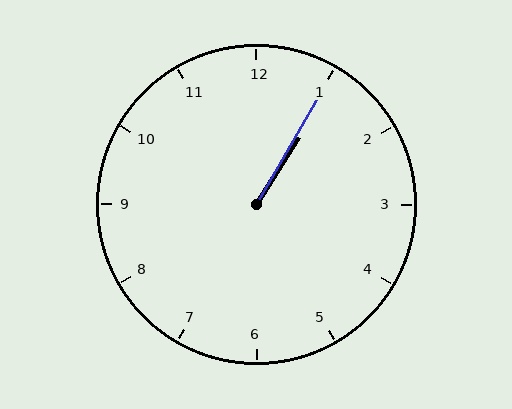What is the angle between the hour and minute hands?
Approximately 2 degrees.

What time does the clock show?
1:05.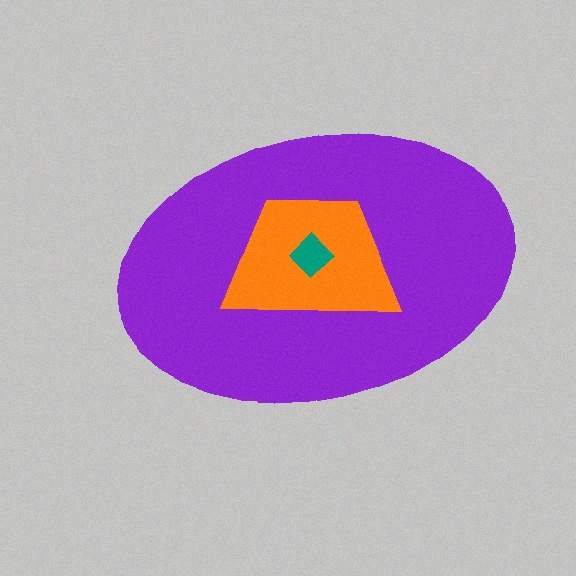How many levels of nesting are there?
3.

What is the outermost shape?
The purple ellipse.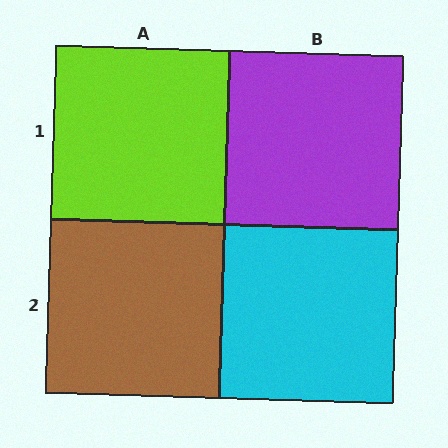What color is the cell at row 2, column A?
Brown.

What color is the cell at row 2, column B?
Cyan.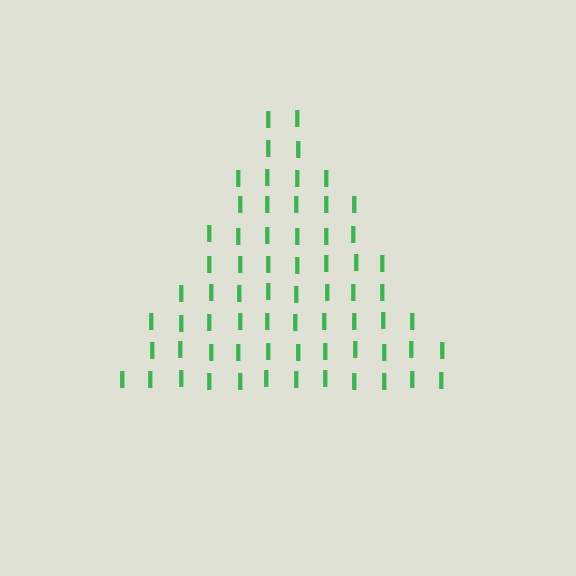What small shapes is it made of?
It is made of small letter I's.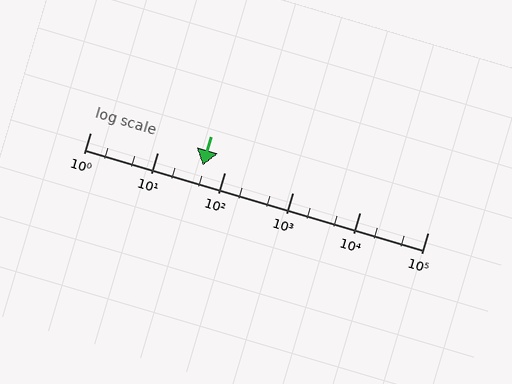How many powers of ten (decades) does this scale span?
The scale spans 5 decades, from 1 to 100000.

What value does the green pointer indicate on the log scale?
The pointer indicates approximately 47.